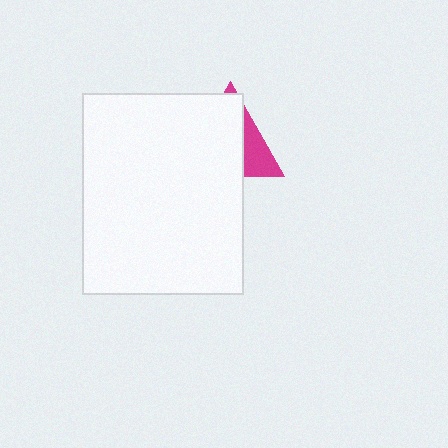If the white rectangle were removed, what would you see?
You would see the complete magenta triangle.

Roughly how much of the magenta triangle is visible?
A small part of it is visible (roughly 31%).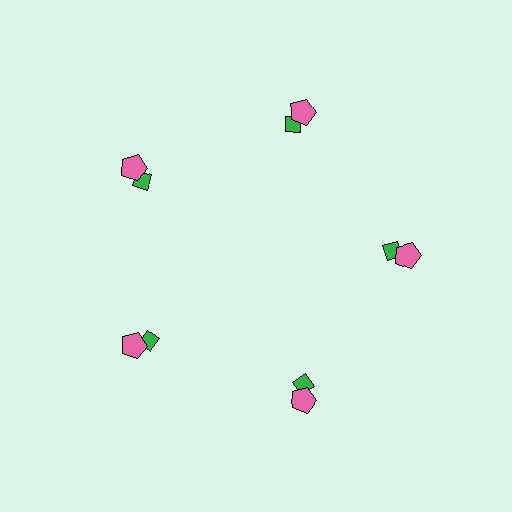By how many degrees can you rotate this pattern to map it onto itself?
The pattern maps onto itself every 72 degrees of rotation.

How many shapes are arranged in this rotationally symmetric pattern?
There are 10 shapes, arranged in 5 groups of 2.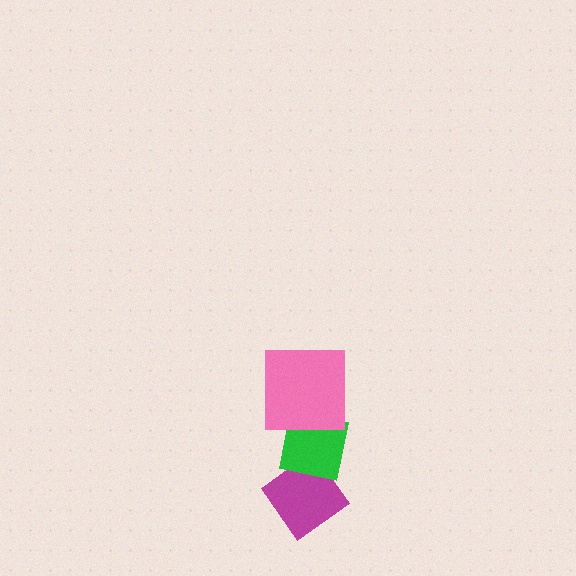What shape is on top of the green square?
The pink square is on top of the green square.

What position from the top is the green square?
The green square is 2nd from the top.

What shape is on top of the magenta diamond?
The green square is on top of the magenta diamond.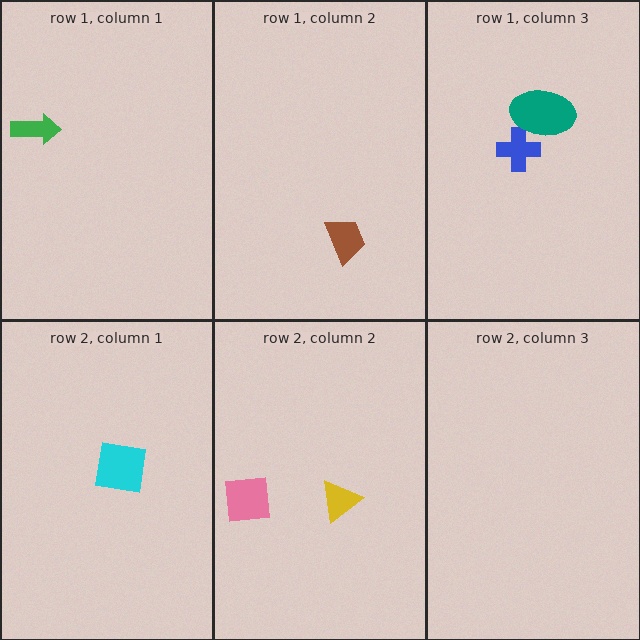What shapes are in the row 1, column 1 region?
The green arrow.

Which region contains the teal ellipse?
The row 1, column 3 region.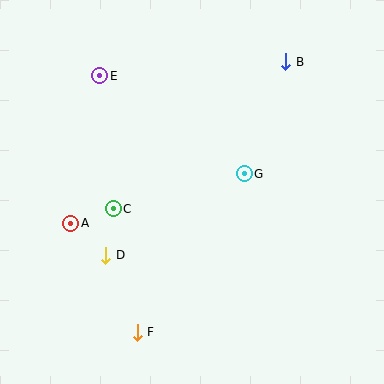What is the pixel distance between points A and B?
The distance between A and B is 269 pixels.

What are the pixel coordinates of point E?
Point E is at (100, 76).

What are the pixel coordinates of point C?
Point C is at (113, 209).